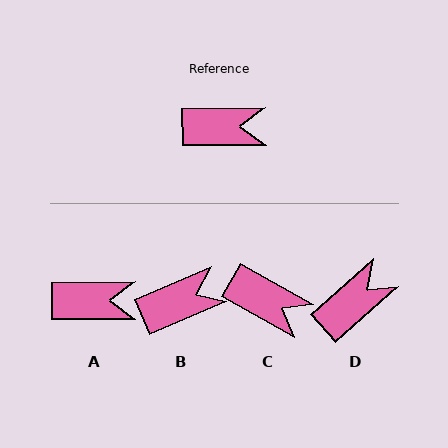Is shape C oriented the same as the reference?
No, it is off by about 30 degrees.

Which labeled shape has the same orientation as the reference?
A.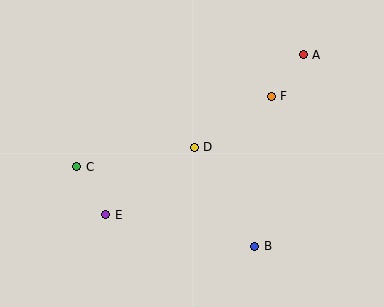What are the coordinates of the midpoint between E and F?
The midpoint between E and F is at (188, 156).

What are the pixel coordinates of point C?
Point C is at (77, 167).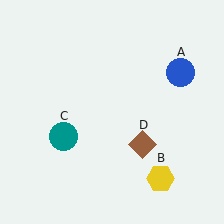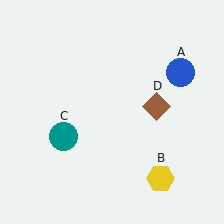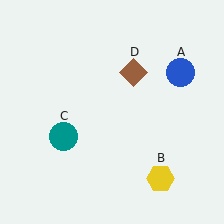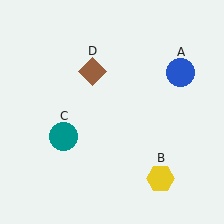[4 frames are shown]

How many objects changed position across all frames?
1 object changed position: brown diamond (object D).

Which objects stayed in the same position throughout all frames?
Blue circle (object A) and yellow hexagon (object B) and teal circle (object C) remained stationary.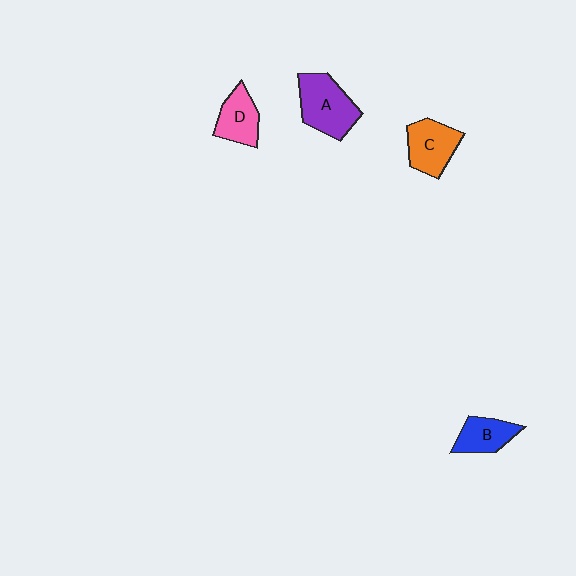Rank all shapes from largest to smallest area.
From largest to smallest: A (purple), C (orange), D (pink), B (blue).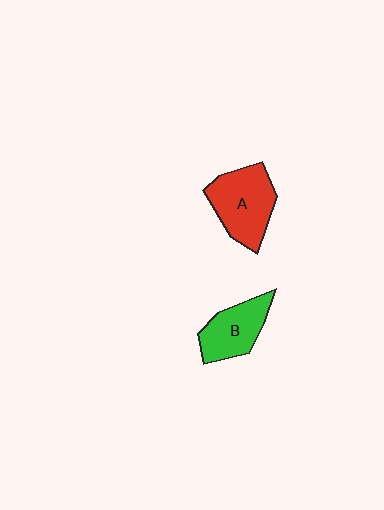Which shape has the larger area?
Shape A (red).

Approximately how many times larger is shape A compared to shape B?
Approximately 1.3 times.